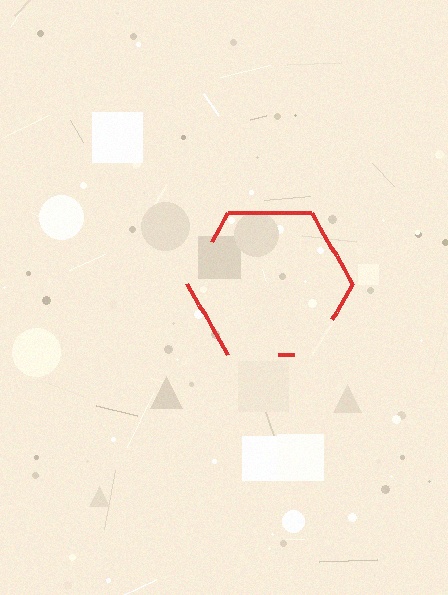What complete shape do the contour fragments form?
The contour fragments form a hexagon.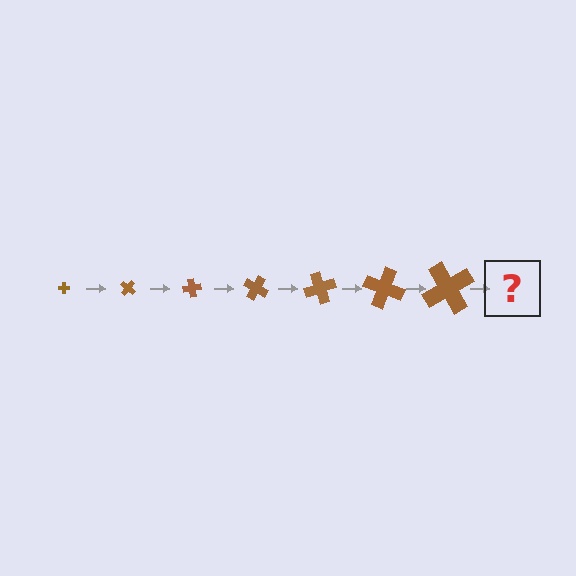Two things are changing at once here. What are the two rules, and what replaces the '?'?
The two rules are that the cross grows larger each step and it rotates 40 degrees each step. The '?' should be a cross, larger than the previous one and rotated 280 degrees from the start.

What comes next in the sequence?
The next element should be a cross, larger than the previous one and rotated 280 degrees from the start.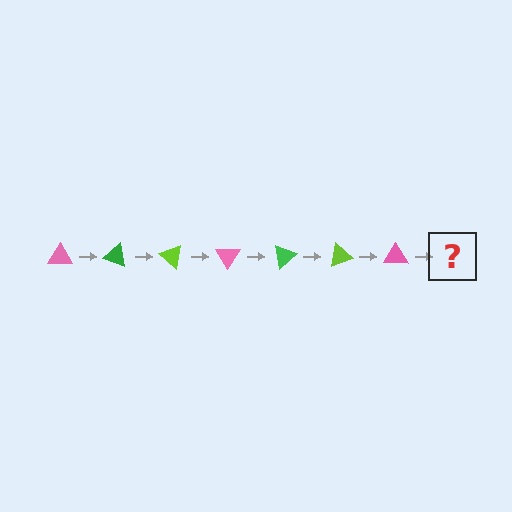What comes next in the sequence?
The next element should be a green triangle, rotated 140 degrees from the start.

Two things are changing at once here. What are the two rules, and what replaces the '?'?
The two rules are that it rotates 20 degrees each step and the color cycles through pink, green, and lime. The '?' should be a green triangle, rotated 140 degrees from the start.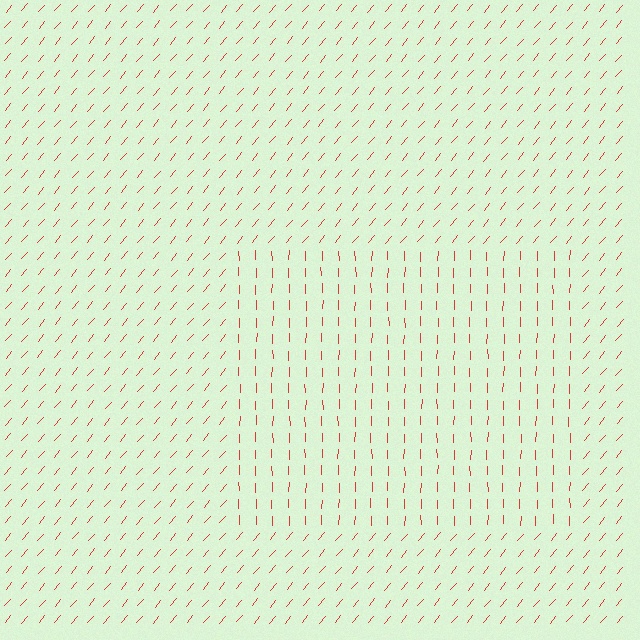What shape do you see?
I see a rectangle.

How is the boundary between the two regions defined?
The boundary is defined purely by a change in line orientation (approximately 40 degrees difference). All lines are the same color and thickness.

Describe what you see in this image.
The image is filled with small red line segments. A rectangle region in the image has lines oriented differently from the surrounding lines, creating a visible texture boundary.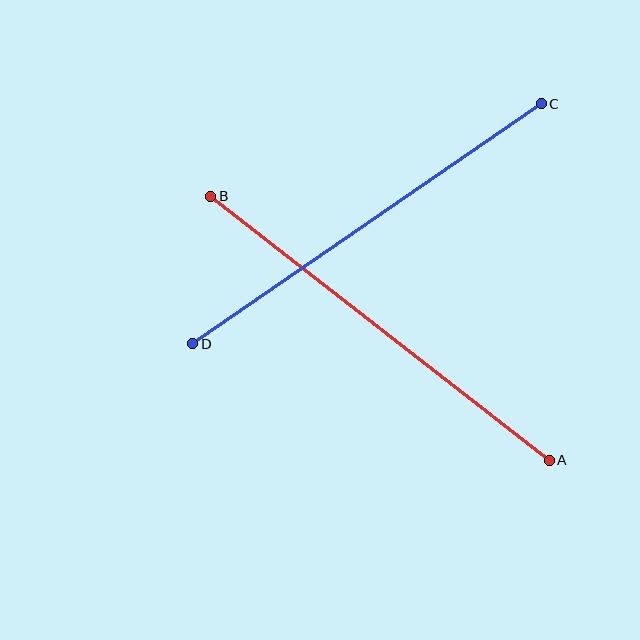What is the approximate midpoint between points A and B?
The midpoint is at approximately (380, 328) pixels.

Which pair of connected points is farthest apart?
Points A and B are farthest apart.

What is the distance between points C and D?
The distance is approximately 423 pixels.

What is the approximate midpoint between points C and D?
The midpoint is at approximately (367, 224) pixels.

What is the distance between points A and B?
The distance is approximately 429 pixels.